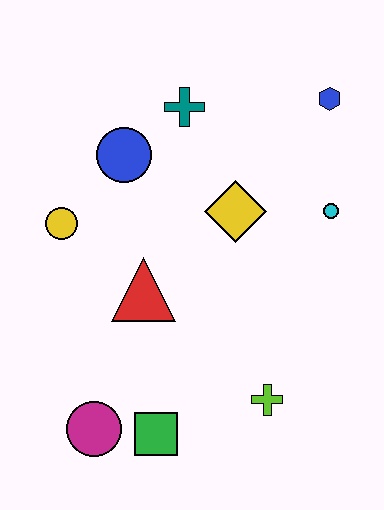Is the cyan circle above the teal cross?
No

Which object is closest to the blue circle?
The teal cross is closest to the blue circle.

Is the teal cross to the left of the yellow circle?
No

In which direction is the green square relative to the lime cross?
The green square is to the left of the lime cross.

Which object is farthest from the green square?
The blue hexagon is farthest from the green square.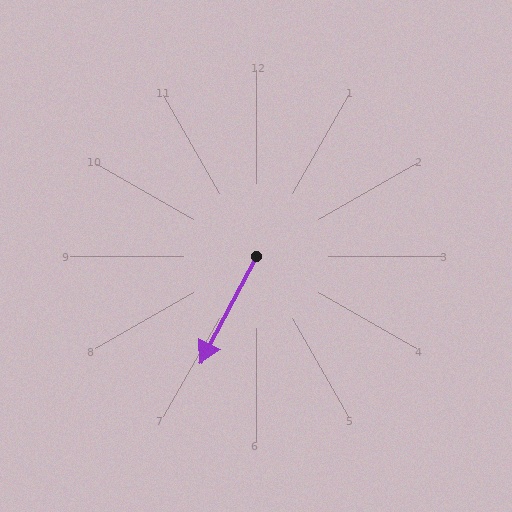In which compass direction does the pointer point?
Southwest.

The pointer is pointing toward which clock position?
Roughly 7 o'clock.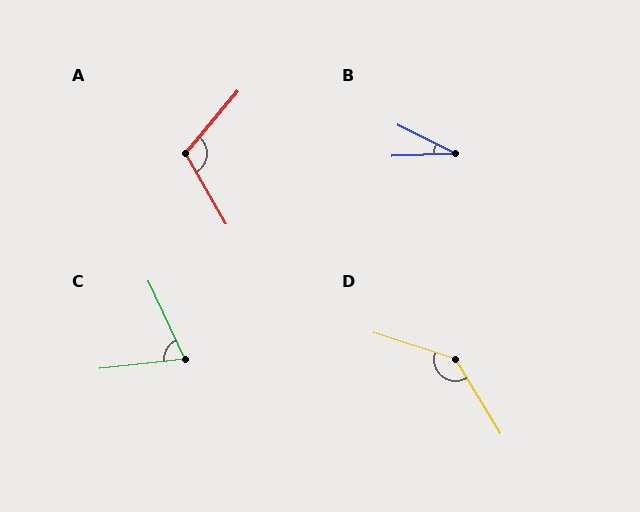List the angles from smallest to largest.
B (28°), C (72°), A (110°), D (140°).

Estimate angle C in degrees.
Approximately 72 degrees.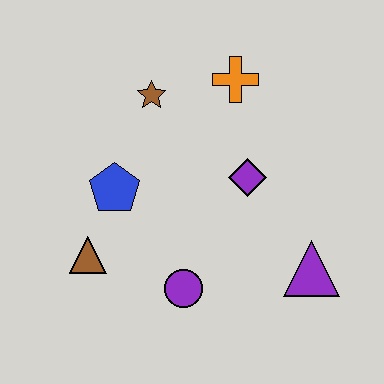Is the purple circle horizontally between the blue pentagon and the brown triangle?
No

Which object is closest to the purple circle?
The brown triangle is closest to the purple circle.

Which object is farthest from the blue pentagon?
The purple triangle is farthest from the blue pentagon.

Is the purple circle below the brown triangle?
Yes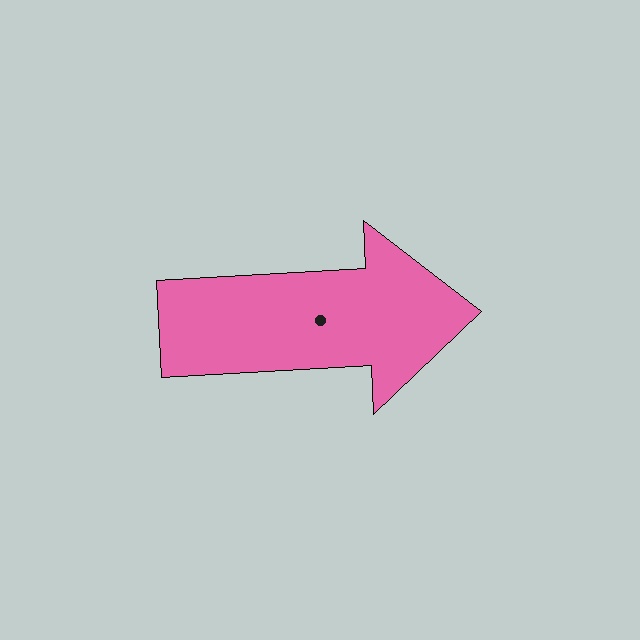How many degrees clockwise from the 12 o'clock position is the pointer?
Approximately 87 degrees.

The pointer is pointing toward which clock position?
Roughly 3 o'clock.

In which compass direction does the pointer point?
East.